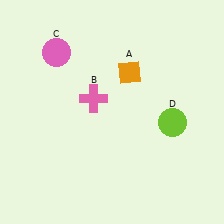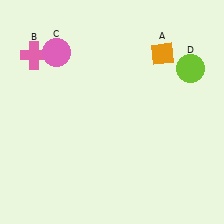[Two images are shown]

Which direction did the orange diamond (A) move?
The orange diamond (A) moved right.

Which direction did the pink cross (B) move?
The pink cross (B) moved left.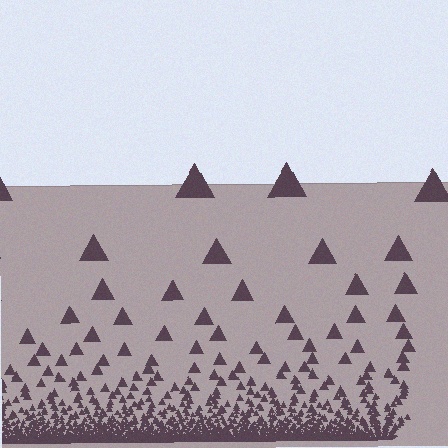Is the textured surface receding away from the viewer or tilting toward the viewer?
The surface appears to tilt toward the viewer. Texture elements get larger and sparser toward the top.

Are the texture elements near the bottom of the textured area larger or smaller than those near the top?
Smaller. The gradient is inverted — elements near the bottom are smaller and denser.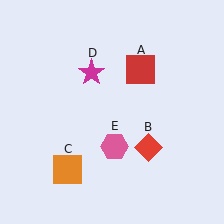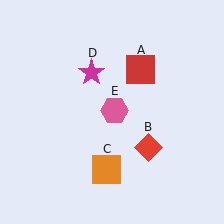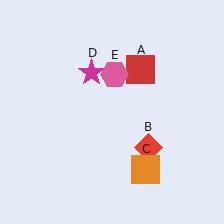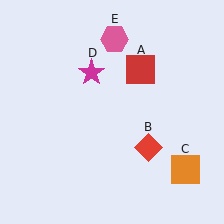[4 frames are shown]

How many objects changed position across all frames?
2 objects changed position: orange square (object C), pink hexagon (object E).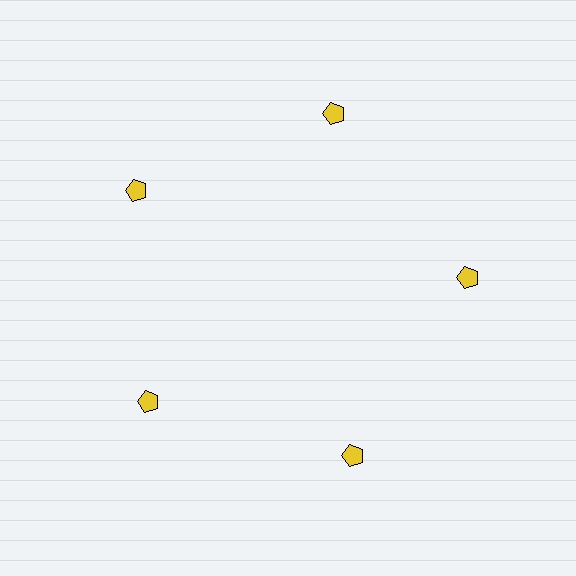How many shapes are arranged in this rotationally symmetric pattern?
There are 5 shapes, arranged in 5 groups of 1.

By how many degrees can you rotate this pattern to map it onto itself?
The pattern maps onto itself every 72 degrees of rotation.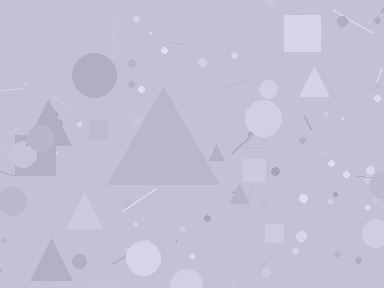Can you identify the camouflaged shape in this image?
The camouflaged shape is a triangle.